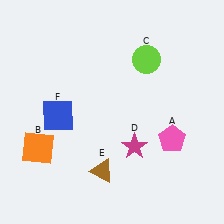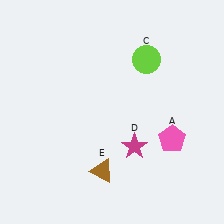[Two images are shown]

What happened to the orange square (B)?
The orange square (B) was removed in Image 2. It was in the bottom-left area of Image 1.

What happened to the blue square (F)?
The blue square (F) was removed in Image 2. It was in the bottom-left area of Image 1.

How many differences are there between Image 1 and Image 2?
There are 2 differences between the two images.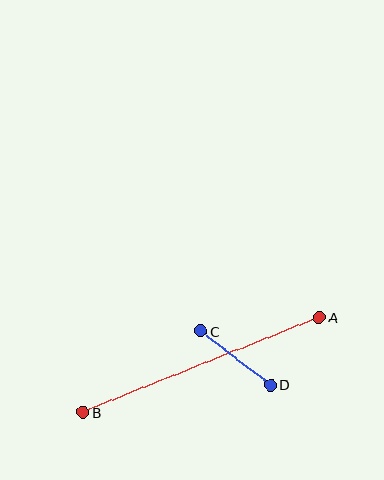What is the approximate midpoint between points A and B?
The midpoint is at approximately (201, 365) pixels.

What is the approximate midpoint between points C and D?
The midpoint is at approximately (236, 358) pixels.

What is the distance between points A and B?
The distance is approximately 254 pixels.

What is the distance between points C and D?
The distance is approximately 89 pixels.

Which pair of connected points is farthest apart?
Points A and B are farthest apart.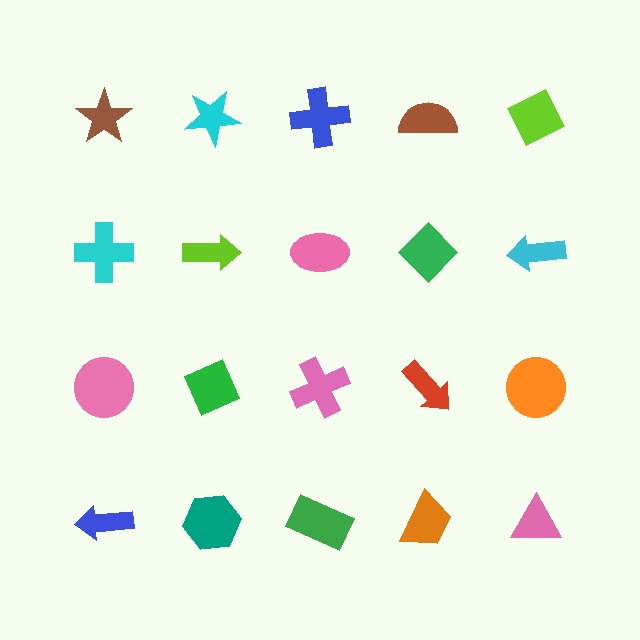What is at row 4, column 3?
A green rectangle.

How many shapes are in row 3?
5 shapes.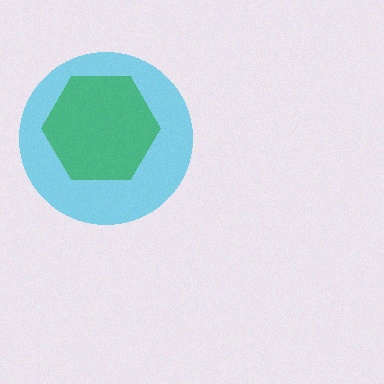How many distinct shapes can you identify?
There are 2 distinct shapes: a cyan circle, a green hexagon.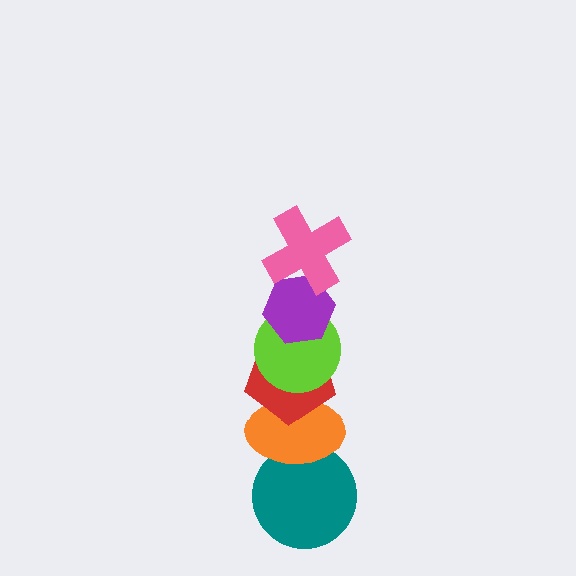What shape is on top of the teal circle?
The orange ellipse is on top of the teal circle.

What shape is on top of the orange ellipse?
The red pentagon is on top of the orange ellipse.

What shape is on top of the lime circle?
The purple hexagon is on top of the lime circle.